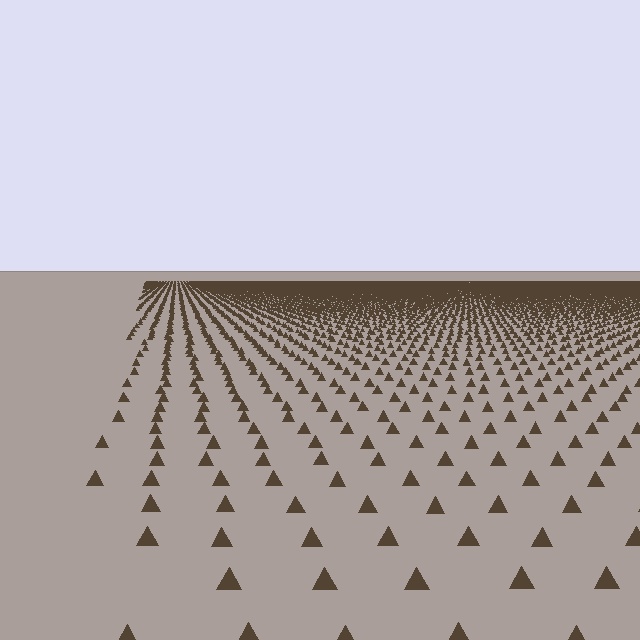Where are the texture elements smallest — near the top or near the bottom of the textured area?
Near the top.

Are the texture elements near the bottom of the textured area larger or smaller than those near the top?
Larger. Near the bottom, elements are closer to the viewer and appear at a bigger on-screen size.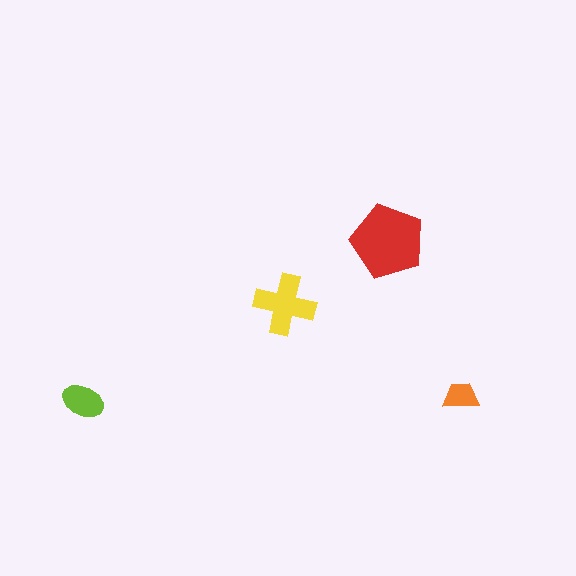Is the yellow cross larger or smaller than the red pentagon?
Smaller.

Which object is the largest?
The red pentagon.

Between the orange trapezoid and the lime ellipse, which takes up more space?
The lime ellipse.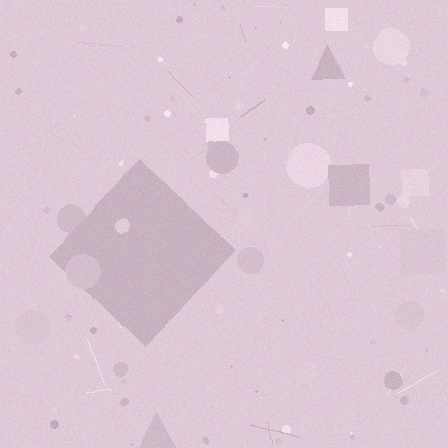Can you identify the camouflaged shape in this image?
The camouflaged shape is a diamond.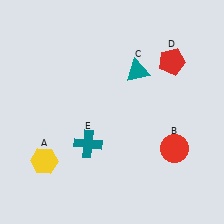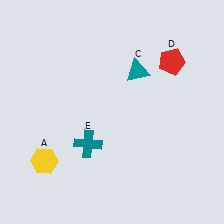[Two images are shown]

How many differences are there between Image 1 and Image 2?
There is 1 difference between the two images.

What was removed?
The red circle (B) was removed in Image 2.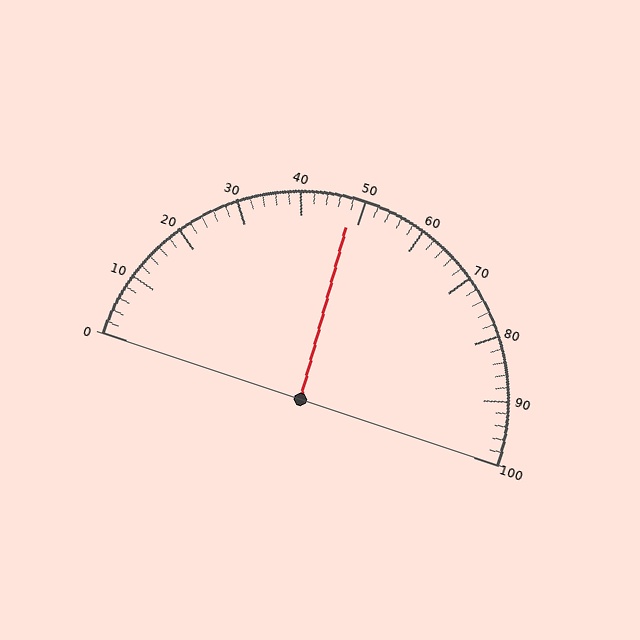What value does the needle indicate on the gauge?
The needle indicates approximately 48.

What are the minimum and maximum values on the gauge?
The gauge ranges from 0 to 100.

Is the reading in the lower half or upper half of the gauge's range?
The reading is in the lower half of the range (0 to 100).